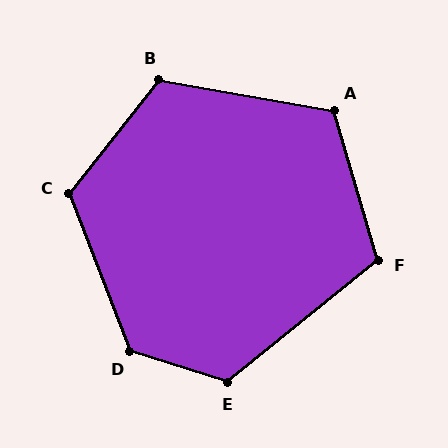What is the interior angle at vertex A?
Approximately 116 degrees (obtuse).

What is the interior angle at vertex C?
Approximately 120 degrees (obtuse).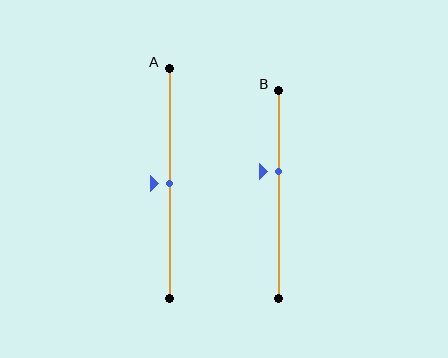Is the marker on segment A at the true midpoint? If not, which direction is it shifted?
Yes, the marker on segment A is at the true midpoint.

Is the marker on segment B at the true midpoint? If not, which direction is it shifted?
No, the marker on segment B is shifted upward by about 11% of the segment length.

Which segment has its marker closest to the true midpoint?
Segment A has its marker closest to the true midpoint.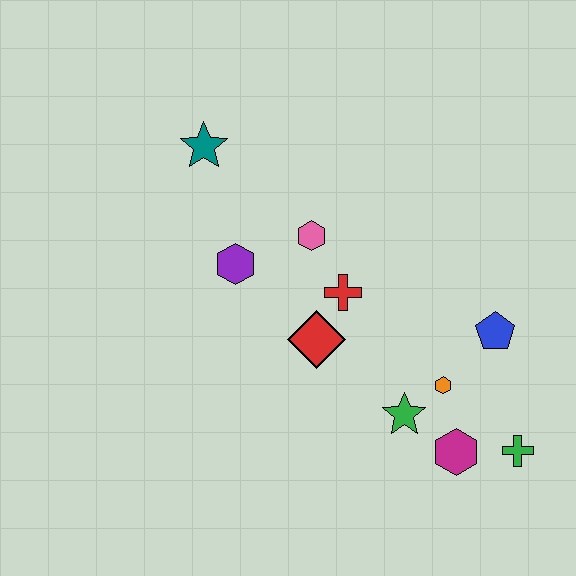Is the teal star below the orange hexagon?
No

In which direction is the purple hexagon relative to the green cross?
The purple hexagon is to the left of the green cross.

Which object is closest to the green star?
The orange hexagon is closest to the green star.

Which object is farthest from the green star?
The teal star is farthest from the green star.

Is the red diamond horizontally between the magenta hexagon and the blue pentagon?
No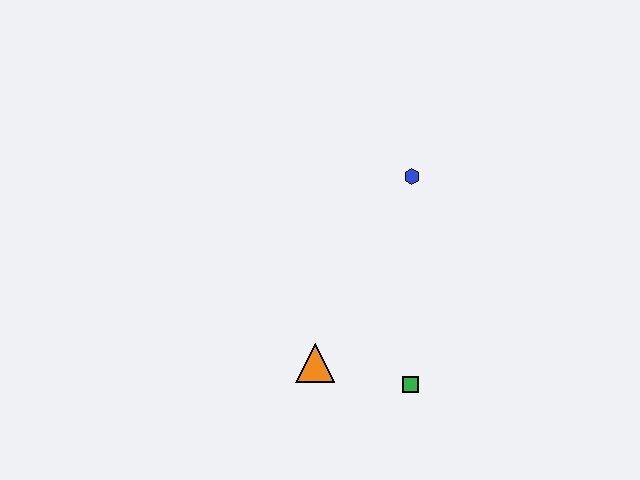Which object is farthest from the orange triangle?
The blue hexagon is farthest from the orange triangle.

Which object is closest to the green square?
The orange triangle is closest to the green square.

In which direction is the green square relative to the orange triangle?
The green square is to the right of the orange triangle.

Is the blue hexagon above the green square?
Yes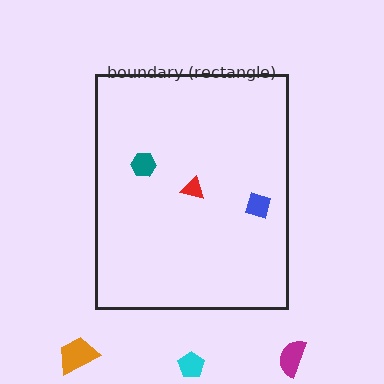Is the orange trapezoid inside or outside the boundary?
Outside.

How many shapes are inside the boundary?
3 inside, 3 outside.